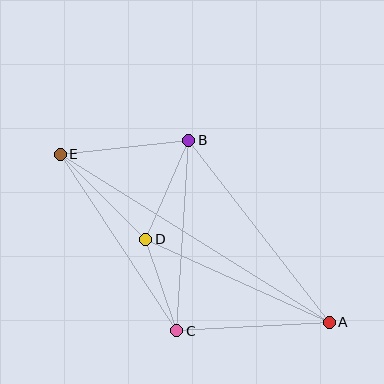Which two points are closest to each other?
Points C and D are closest to each other.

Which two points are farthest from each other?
Points A and E are farthest from each other.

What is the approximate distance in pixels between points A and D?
The distance between A and D is approximately 202 pixels.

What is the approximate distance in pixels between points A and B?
The distance between A and B is approximately 230 pixels.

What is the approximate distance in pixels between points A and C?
The distance between A and C is approximately 153 pixels.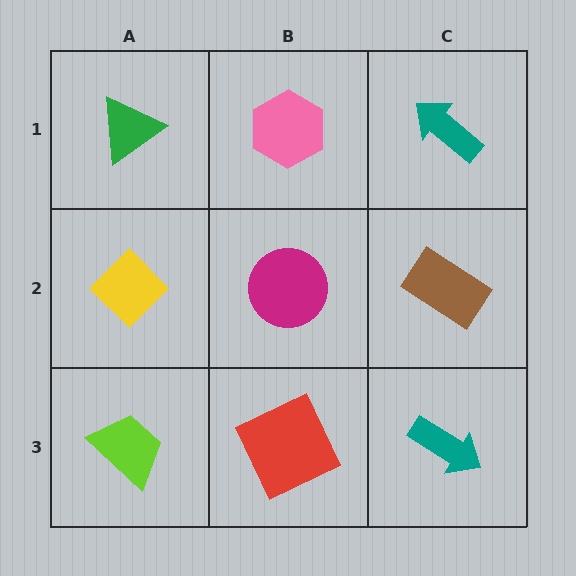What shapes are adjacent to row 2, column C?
A teal arrow (row 1, column C), a teal arrow (row 3, column C), a magenta circle (row 2, column B).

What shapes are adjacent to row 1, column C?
A brown rectangle (row 2, column C), a pink hexagon (row 1, column B).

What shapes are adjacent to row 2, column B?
A pink hexagon (row 1, column B), a red square (row 3, column B), a yellow diamond (row 2, column A), a brown rectangle (row 2, column C).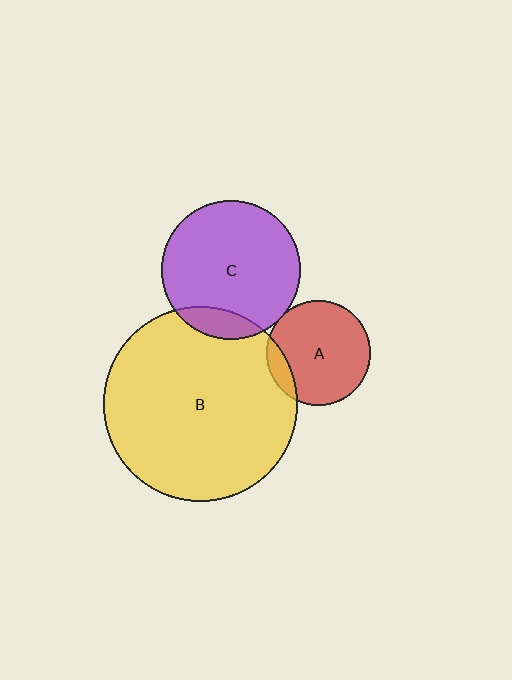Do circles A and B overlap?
Yes.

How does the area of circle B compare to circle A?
Approximately 3.5 times.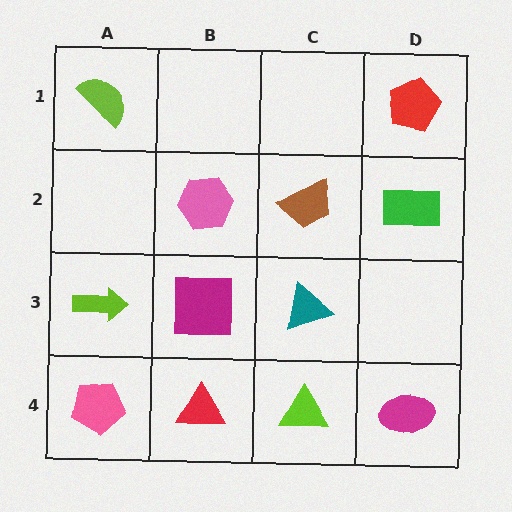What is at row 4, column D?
A magenta ellipse.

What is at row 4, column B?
A red triangle.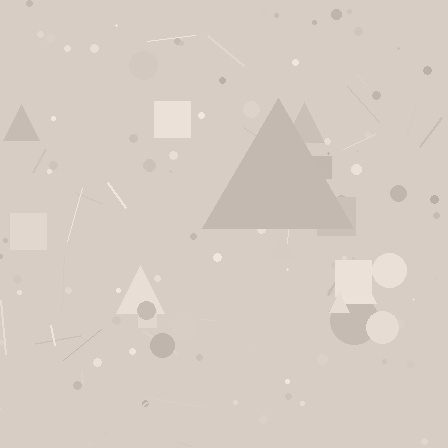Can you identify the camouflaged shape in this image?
The camouflaged shape is a triangle.